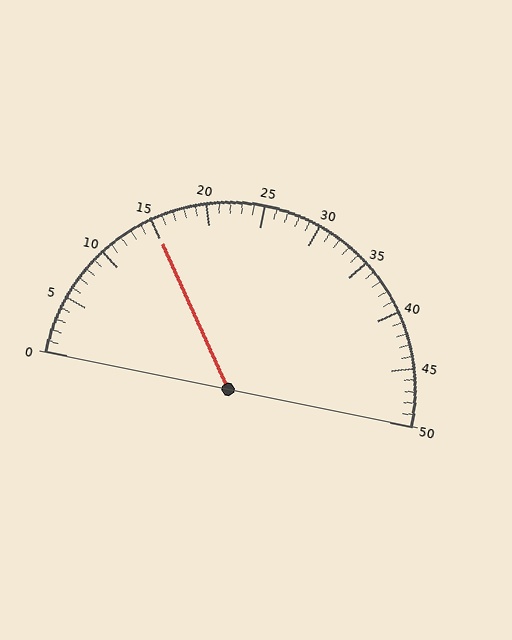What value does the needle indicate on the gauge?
The needle indicates approximately 15.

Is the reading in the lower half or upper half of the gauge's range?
The reading is in the lower half of the range (0 to 50).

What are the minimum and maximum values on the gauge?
The gauge ranges from 0 to 50.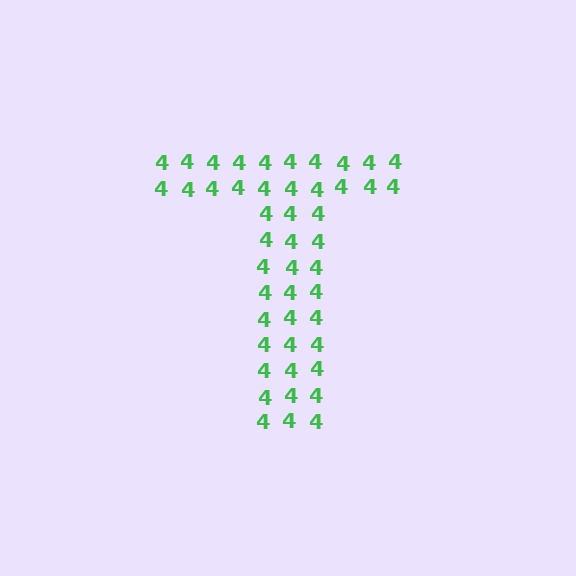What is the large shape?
The large shape is the letter T.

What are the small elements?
The small elements are digit 4's.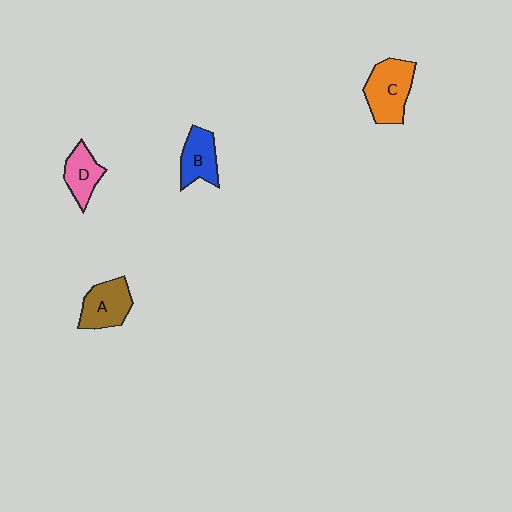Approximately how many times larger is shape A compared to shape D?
Approximately 1.3 times.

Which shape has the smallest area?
Shape D (pink).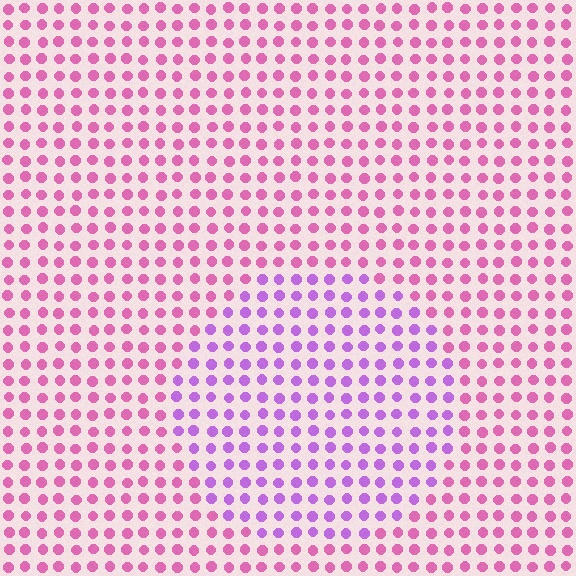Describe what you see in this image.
The image is filled with small pink elements in a uniform arrangement. A circle-shaped region is visible where the elements are tinted to a slightly different hue, forming a subtle color boundary.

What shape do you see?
I see a circle.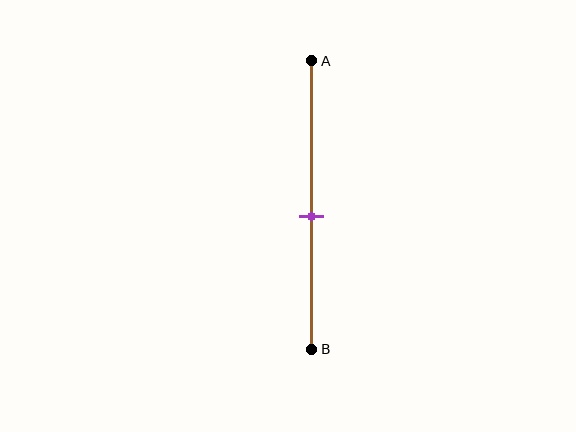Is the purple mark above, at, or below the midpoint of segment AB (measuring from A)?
The purple mark is below the midpoint of segment AB.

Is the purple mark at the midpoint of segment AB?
No, the mark is at about 55% from A, not at the 50% midpoint.